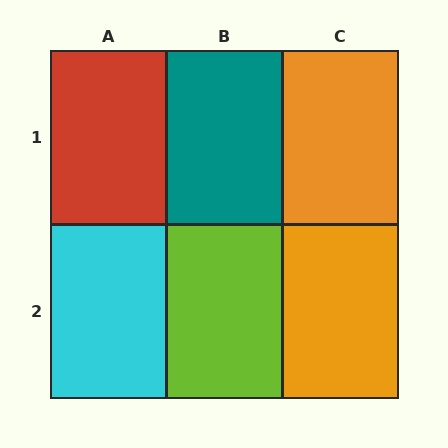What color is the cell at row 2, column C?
Orange.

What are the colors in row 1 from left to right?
Red, teal, orange.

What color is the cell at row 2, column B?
Lime.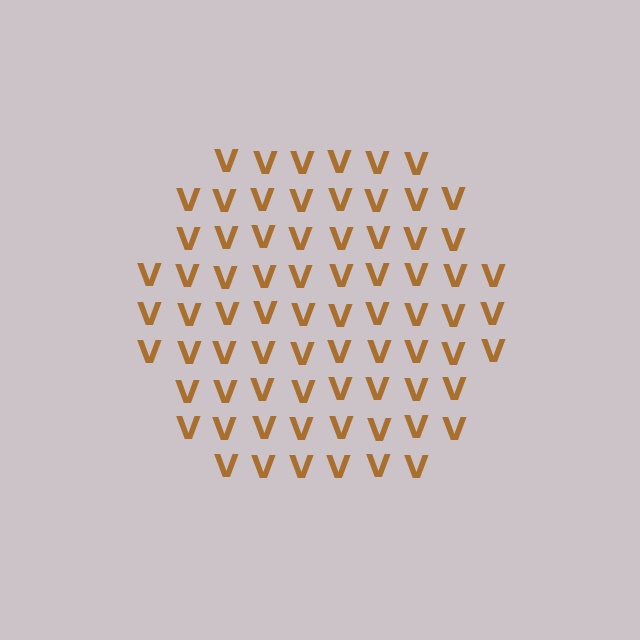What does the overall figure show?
The overall figure shows a hexagon.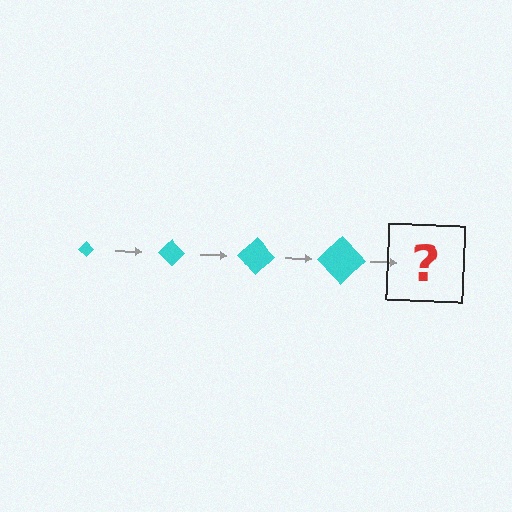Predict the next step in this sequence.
The next step is a cyan diamond, larger than the previous one.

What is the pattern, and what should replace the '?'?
The pattern is that the diamond gets progressively larger each step. The '?' should be a cyan diamond, larger than the previous one.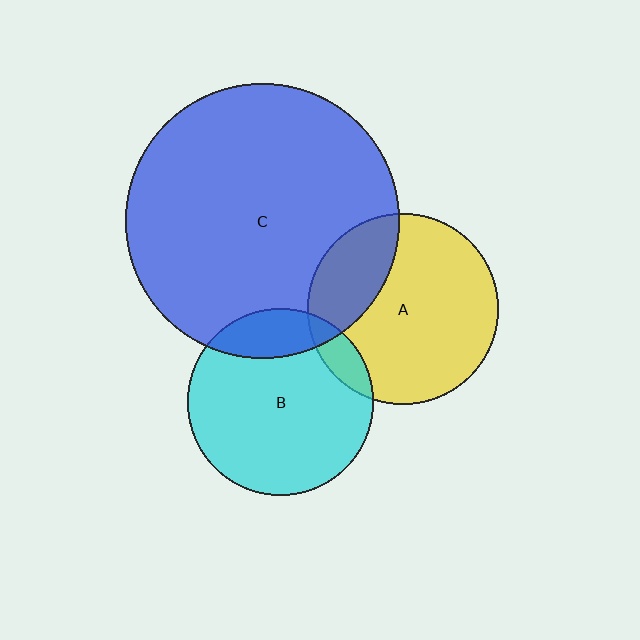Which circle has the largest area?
Circle C (blue).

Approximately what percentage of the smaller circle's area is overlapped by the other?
Approximately 25%.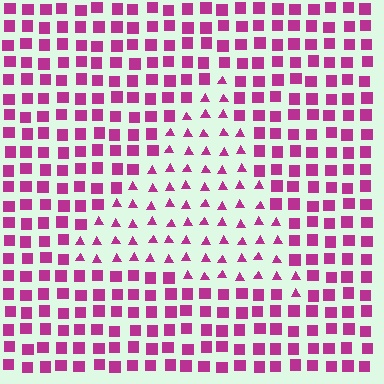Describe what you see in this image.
The image is filled with small magenta elements arranged in a uniform grid. A triangle-shaped region contains triangles, while the surrounding area contains squares. The boundary is defined purely by the change in element shape.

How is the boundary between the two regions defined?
The boundary is defined by a change in element shape: triangles inside vs. squares outside. All elements share the same color and spacing.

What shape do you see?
I see a triangle.